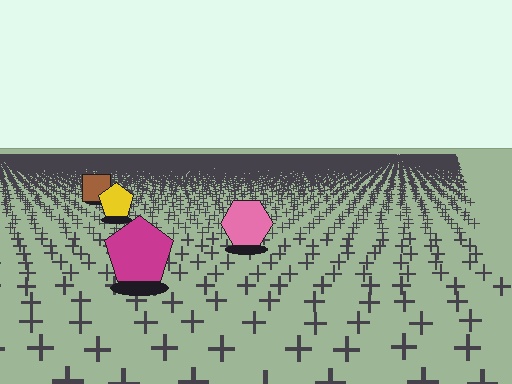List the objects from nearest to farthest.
From nearest to farthest: the magenta pentagon, the pink hexagon, the yellow pentagon, the brown square.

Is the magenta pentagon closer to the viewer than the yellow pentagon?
Yes. The magenta pentagon is closer — you can tell from the texture gradient: the ground texture is coarser near it.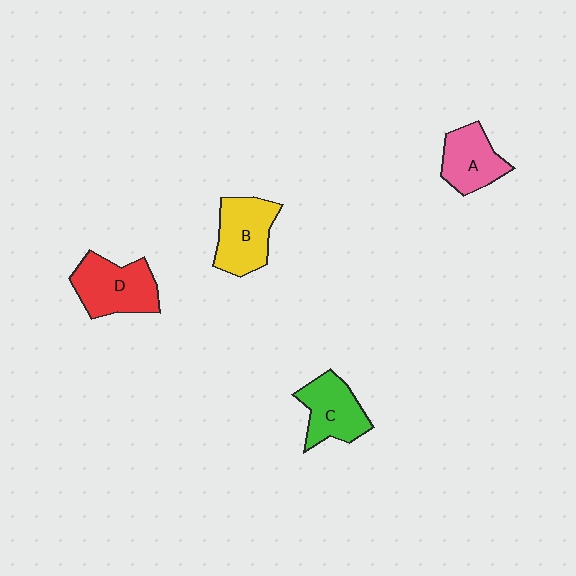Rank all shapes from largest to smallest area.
From largest to smallest: D (red), B (yellow), C (green), A (pink).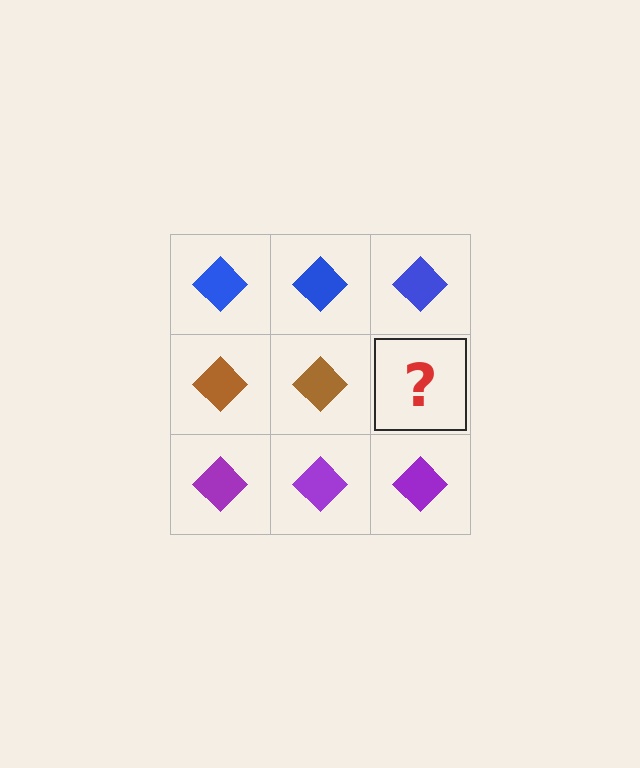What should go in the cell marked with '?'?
The missing cell should contain a brown diamond.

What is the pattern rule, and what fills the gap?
The rule is that each row has a consistent color. The gap should be filled with a brown diamond.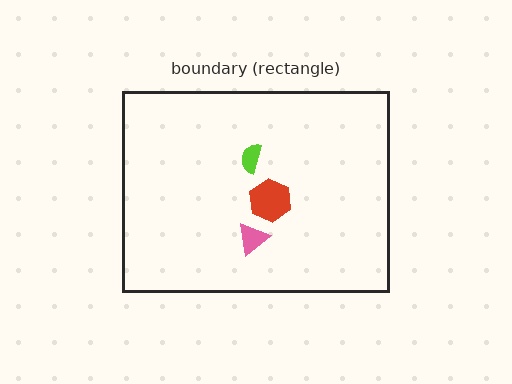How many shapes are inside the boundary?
3 inside, 0 outside.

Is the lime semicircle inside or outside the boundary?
Inside.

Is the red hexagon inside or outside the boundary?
Inside.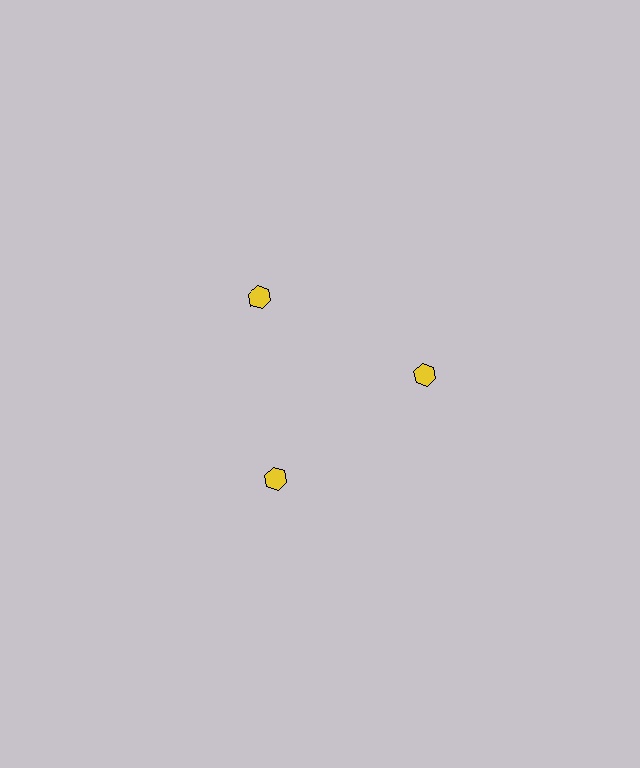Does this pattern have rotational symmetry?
Yes, this pattern has 3-fold rotational symmetry. It looks the same after rotating 120 degrees around the center.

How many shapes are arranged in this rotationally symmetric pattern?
There are 3 shapes, arranged in 3 groups of 1.